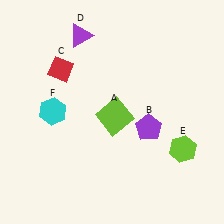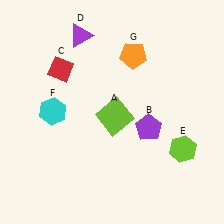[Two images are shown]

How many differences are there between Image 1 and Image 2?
There is 1 difference between the two images.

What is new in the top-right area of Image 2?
An orange pentagon (G) was added in the top-right area of Image 2.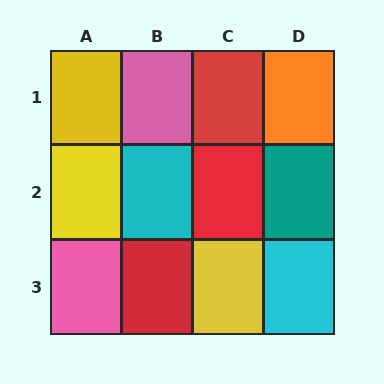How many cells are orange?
1 cell is orange.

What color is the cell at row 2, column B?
Cyan.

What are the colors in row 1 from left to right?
Yellow, pink, red, orange.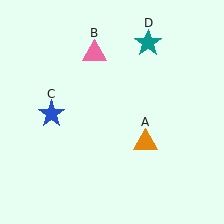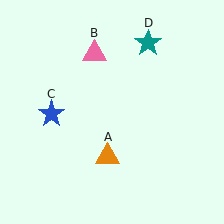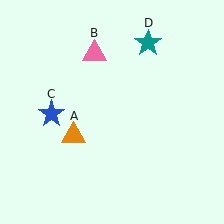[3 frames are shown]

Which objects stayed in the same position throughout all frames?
Pink triangle (object B) and blue star (object C) and teal star (object D) remained stationary.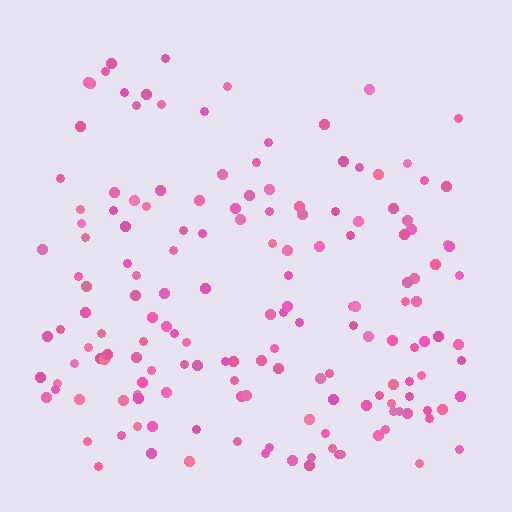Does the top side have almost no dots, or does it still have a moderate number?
Still a moderate number, just noticeably fewer than the bottom.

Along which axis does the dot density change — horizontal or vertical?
Vertical.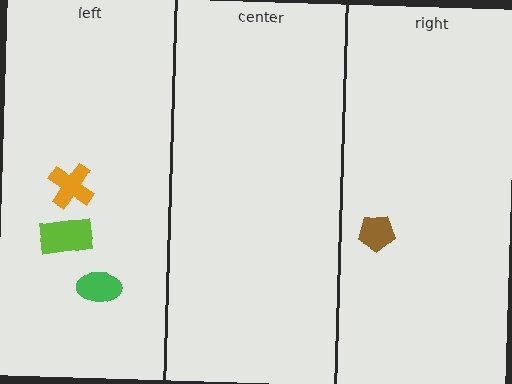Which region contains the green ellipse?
The left region.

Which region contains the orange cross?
The left region.